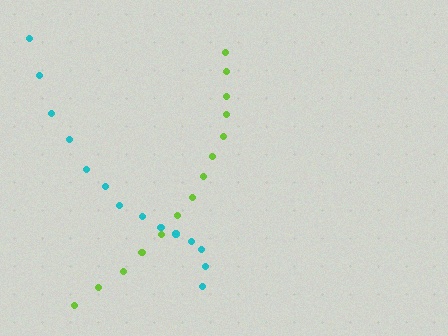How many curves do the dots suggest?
There are 2 distinct paths.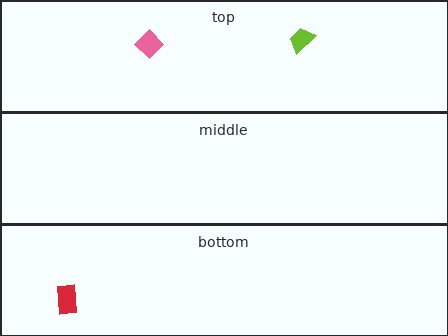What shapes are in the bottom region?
The red rectangle.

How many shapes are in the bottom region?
1.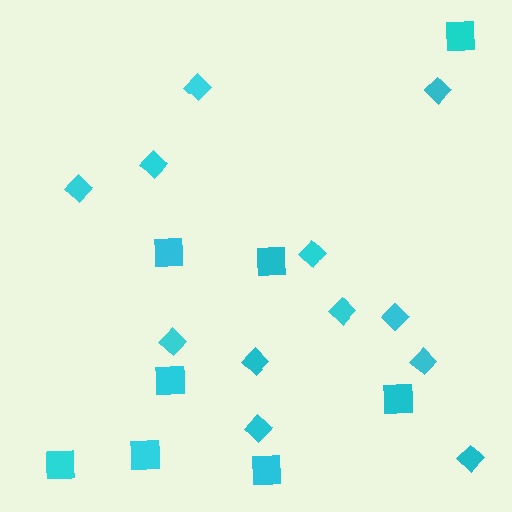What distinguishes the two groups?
There are 2 groups: one group of squares (8) and one group of diamonds (12).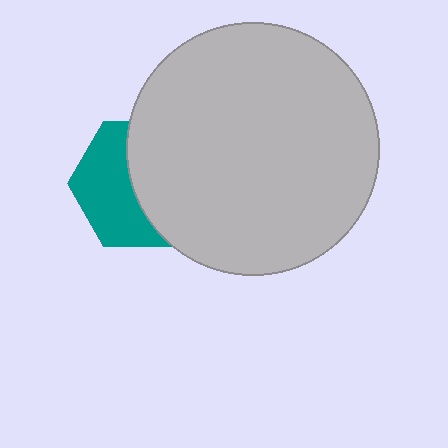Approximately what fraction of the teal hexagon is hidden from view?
Roughly 52% of the teal hexagon is hidden behind the light gray circle.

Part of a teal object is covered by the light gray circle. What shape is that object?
It is a hexagon.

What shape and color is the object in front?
The object in front is a light gray circle.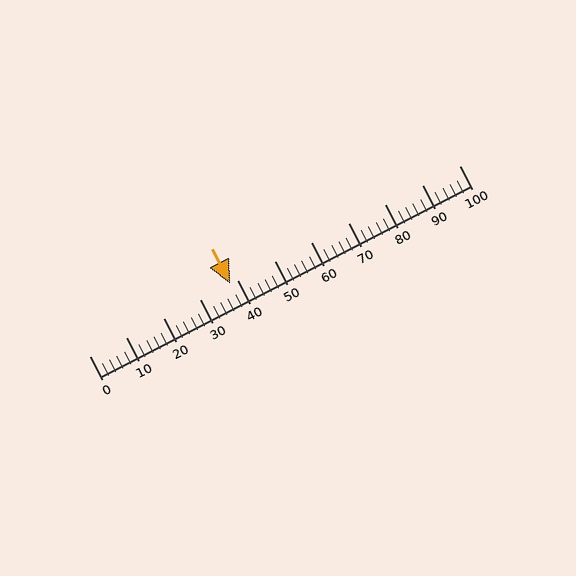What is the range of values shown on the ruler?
The ruler shows values from 0 to 100.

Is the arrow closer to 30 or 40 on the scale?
The arrow is closer to 40.